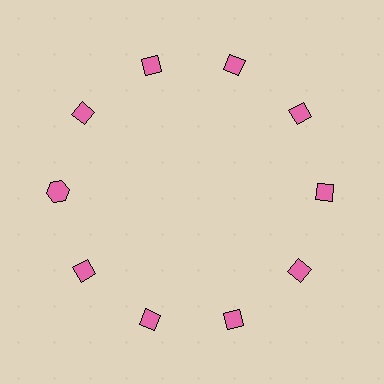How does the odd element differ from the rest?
It has a different shape: hexagon instead of diamond.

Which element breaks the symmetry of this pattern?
The pink hexagon at roughly the 9 o'clock position breaks the symmetry. All other shapes are pink diamonds.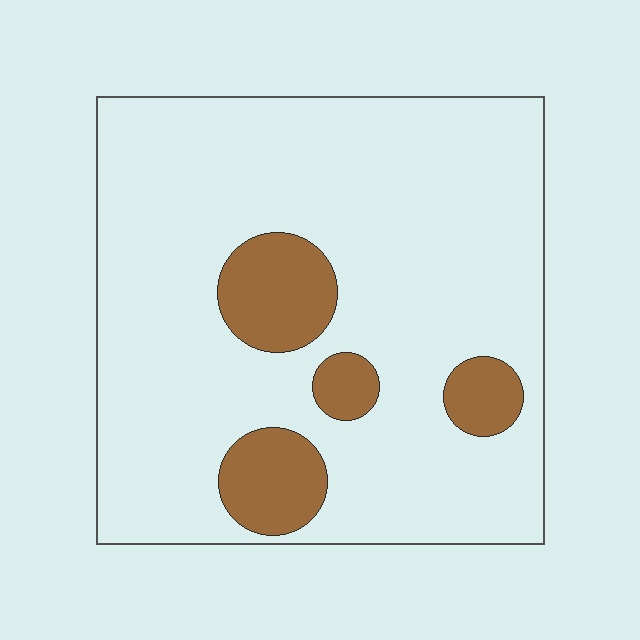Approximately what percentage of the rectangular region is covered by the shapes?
Approximately 15%.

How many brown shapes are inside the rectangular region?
4.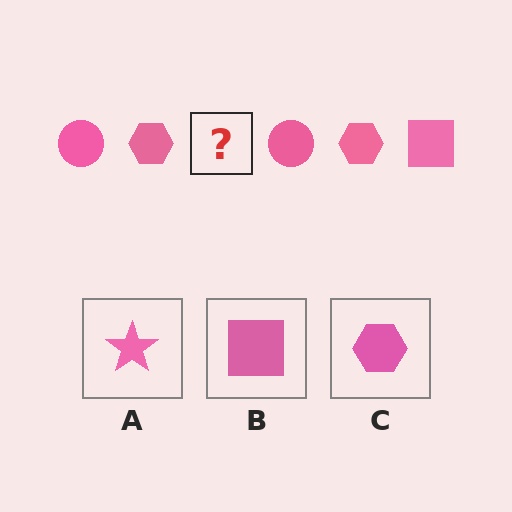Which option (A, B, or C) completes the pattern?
B.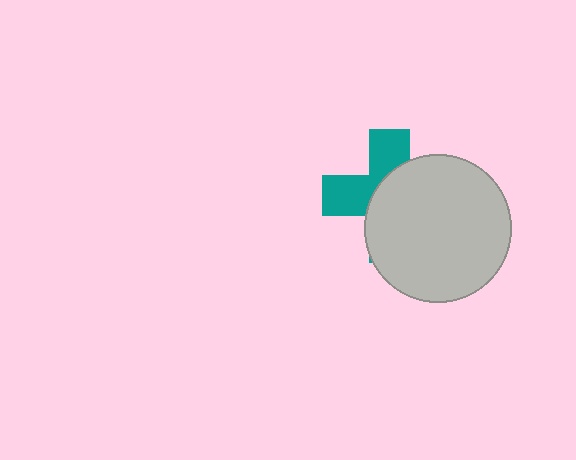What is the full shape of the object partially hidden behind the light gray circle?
The partially hidden object is a teal cross.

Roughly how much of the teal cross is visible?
A small part of it is visible (roughly 40%).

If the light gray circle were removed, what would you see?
You would see the complete teal cross.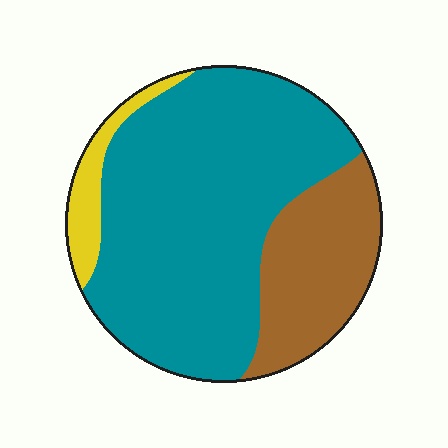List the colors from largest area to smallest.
From largest to smallest: teal, brown, yellow.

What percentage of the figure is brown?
Brown covers 24% of the figure.